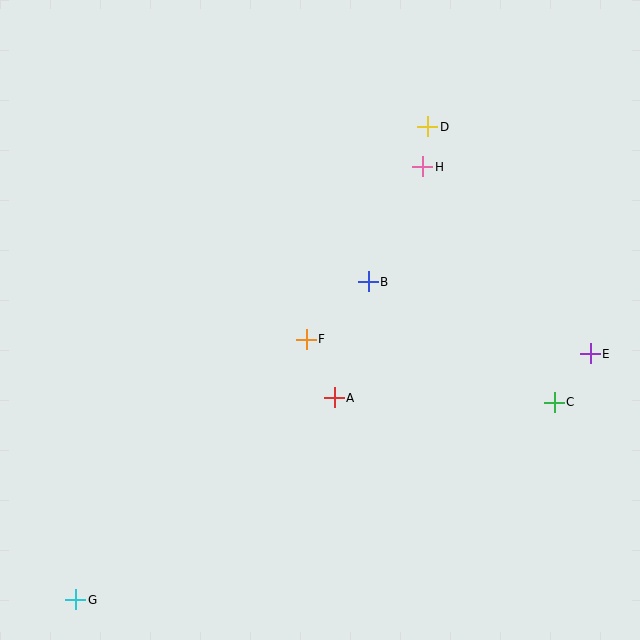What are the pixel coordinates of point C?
Point C is at (554, 402).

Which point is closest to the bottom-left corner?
Point G is closest to the bottom-left corner.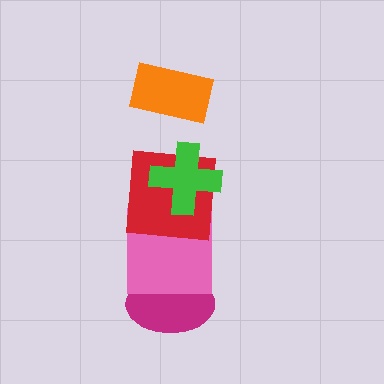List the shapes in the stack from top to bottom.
From top to bottom: the orange rectangle, the green cross, the red square, the pink square, the magenta ellipse.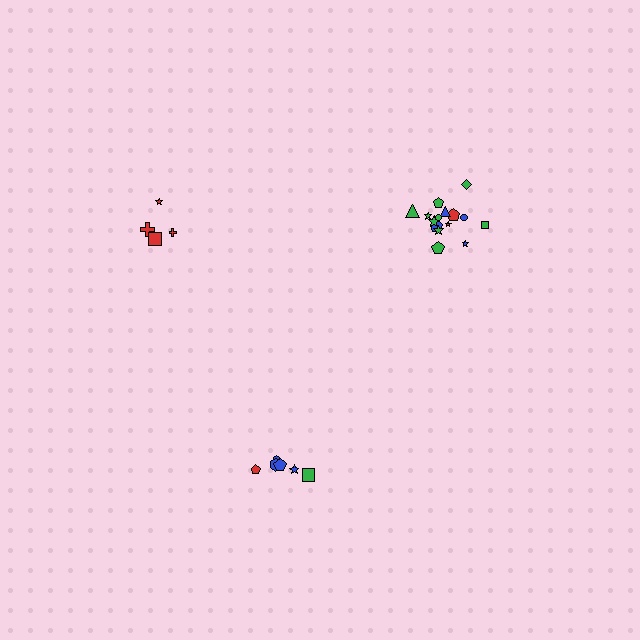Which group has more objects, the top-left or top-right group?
The top-right group.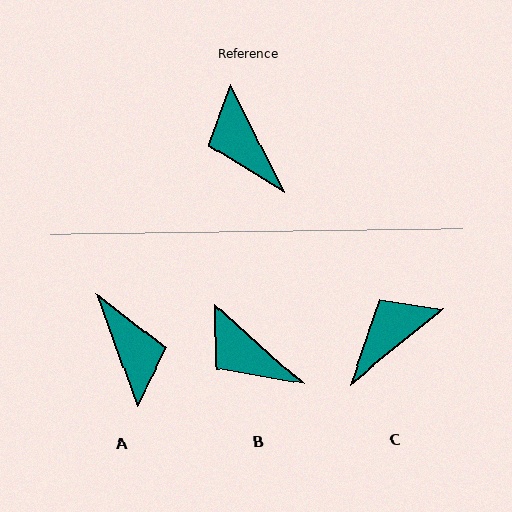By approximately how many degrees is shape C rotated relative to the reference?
Approximately 77 degrees clockwise.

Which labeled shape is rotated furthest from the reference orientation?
A, about 174 degrees away.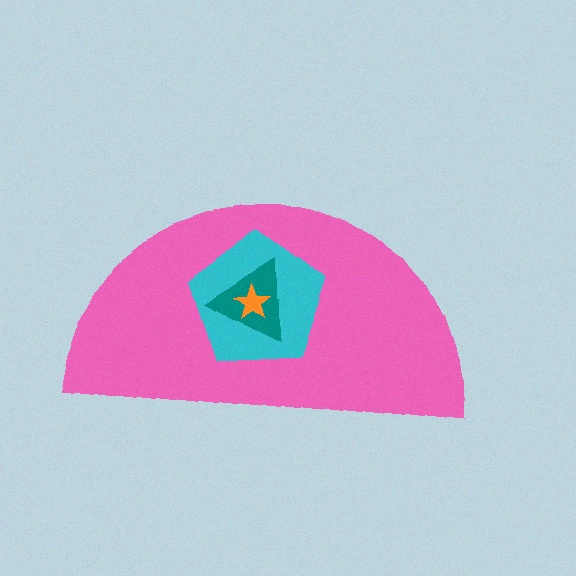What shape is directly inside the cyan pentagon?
The teal triangle.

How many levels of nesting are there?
4.